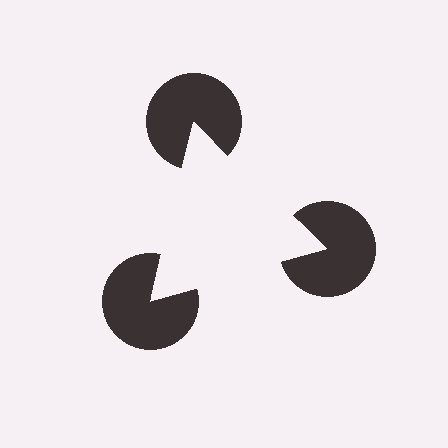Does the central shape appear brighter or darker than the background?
It typically appears slightly brighter than the background, even though no actual brightness change is drawn.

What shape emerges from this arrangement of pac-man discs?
An illusory triangle — its edges are inferred from the aligned wedge cuts in the pac-man discs, not physically drawn.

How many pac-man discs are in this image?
There are 3 — one at each vertex of the illusory triangle.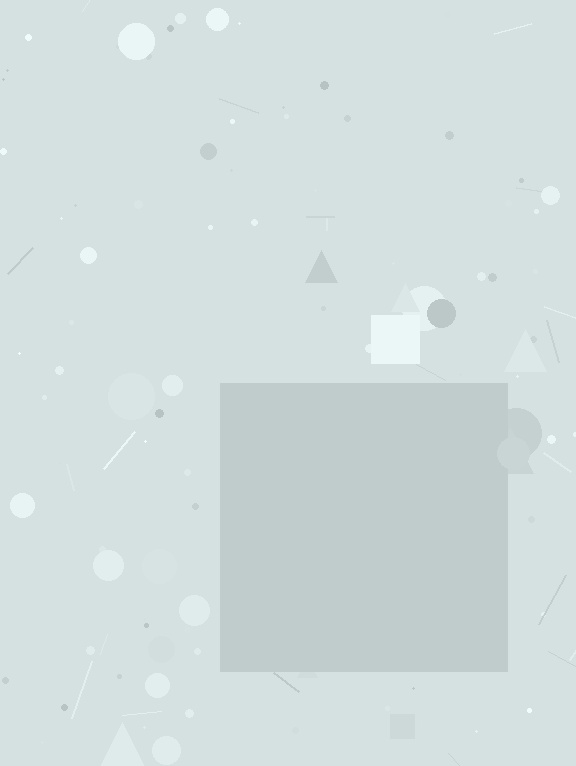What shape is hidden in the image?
A square is hidden in the image.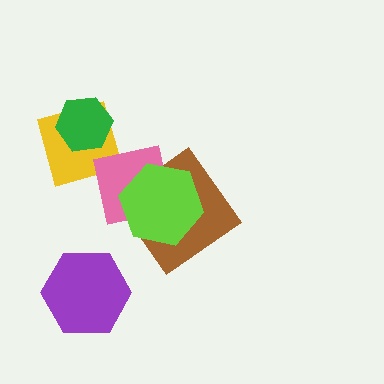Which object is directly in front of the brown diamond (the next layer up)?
The pink square is directly in front of the brown diamond.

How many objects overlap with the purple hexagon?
0 objects overlap with the purple hexagon.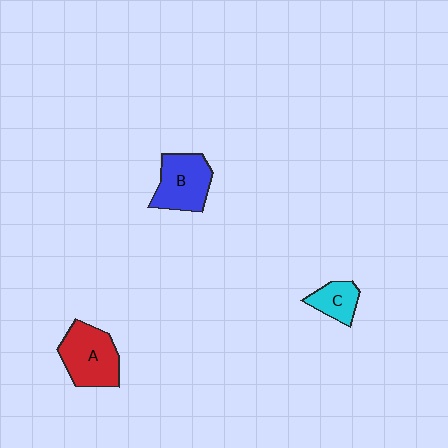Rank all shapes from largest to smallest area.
From largest to smallest: A (red), B (blue), C (cyan).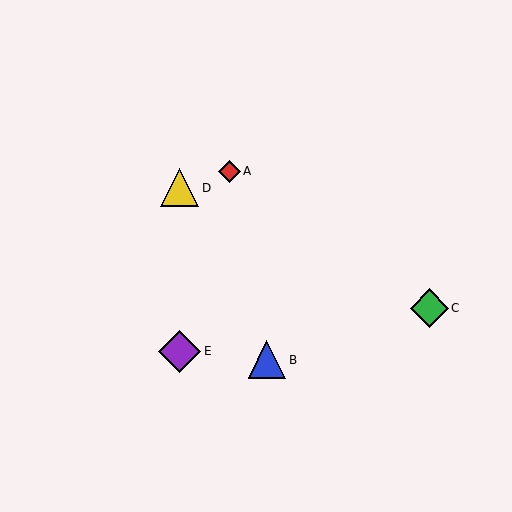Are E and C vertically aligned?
No, E is at x≈179 and C is at x≈429.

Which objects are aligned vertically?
Objects D, E are aligned vertically.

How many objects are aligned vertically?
2 objects (D, E) are aligned vertically.